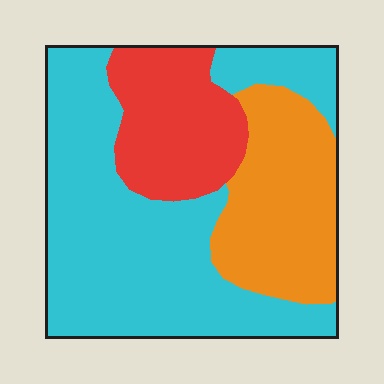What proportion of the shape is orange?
Orange covers about 25% of the shape.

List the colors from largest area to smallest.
From largest to smallest: cyan, orange, red.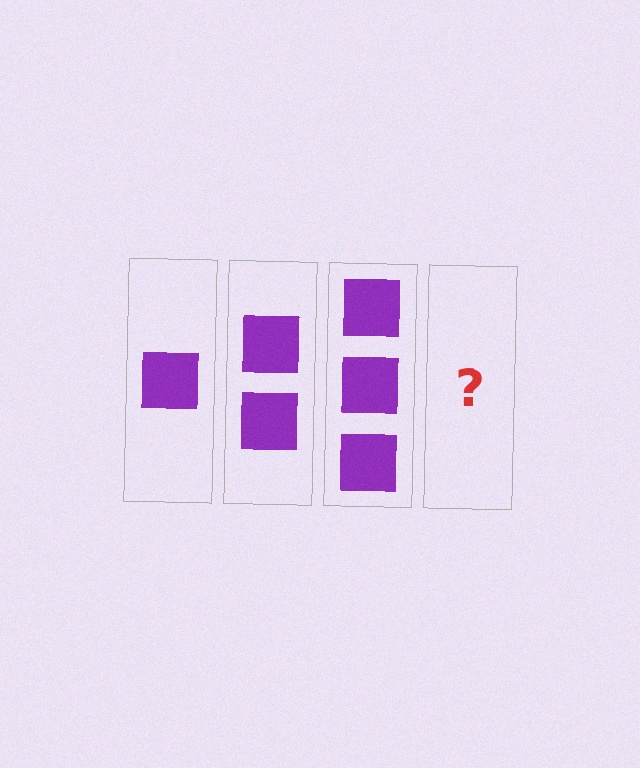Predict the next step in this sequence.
The next step is 4 squares.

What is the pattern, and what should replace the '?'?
The pattern is that each step adds one more square. The '?' should be 4 squares.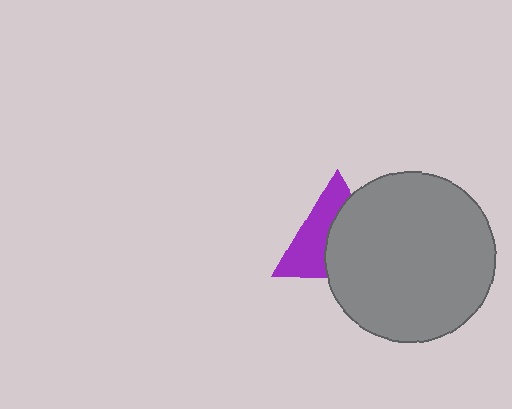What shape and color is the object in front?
The object in front is a gray circle.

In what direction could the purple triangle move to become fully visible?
The purple triangle could move left. That would shift it out from behind the gray circle entirely.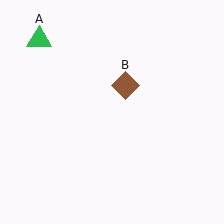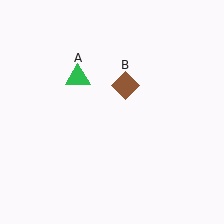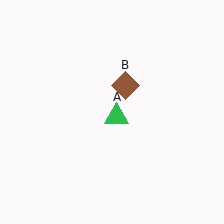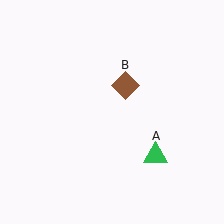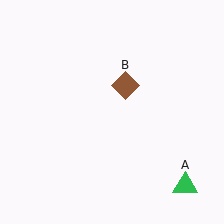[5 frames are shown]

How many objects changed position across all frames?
1 object changed position: green triangle (object A).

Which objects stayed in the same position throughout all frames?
Brown diamond (object B) remained stationary.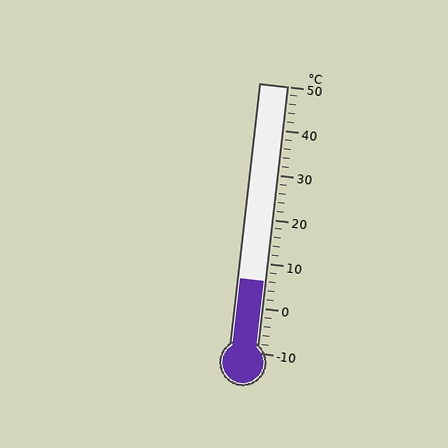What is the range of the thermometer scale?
The thermometer scale ranges from -10°C to 50°C.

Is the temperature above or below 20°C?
The temperature is below 20°C.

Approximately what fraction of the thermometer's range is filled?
The thermometer is filled to approximately 25% of its range.